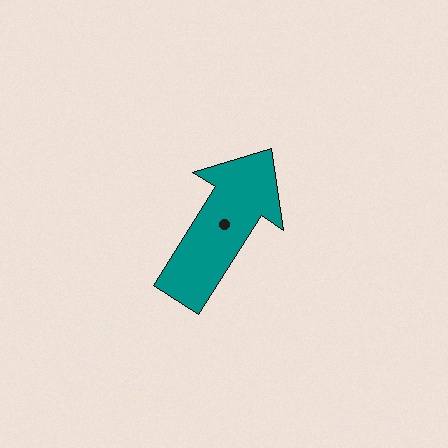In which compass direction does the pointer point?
Northeast.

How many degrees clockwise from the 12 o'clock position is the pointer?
Approximately 32 degrees.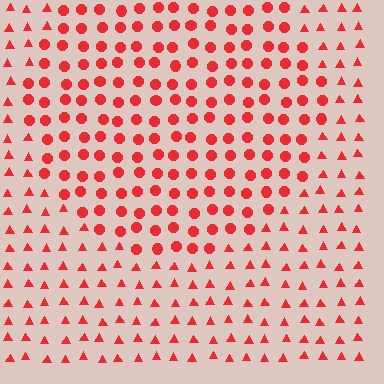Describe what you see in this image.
The image is filled with small red elements arranged in a uniform grid. A circle-shaped region contains circles, while the surrounding area contains triangles. The boundary is defined purely by the change in element shape.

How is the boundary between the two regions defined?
The boundary is defined by a change in element shape: circles inside vs. triangles outside. All elements share the same color and spacing.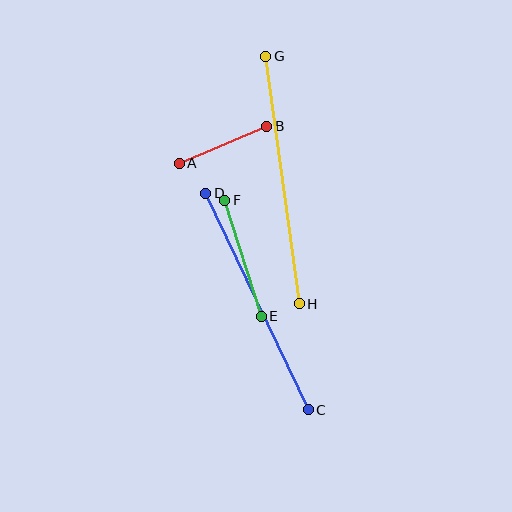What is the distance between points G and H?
The distance is approximately 250 pixels.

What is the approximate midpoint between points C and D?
The midpoint is at approximately (257, 302) pixels.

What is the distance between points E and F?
The distance is approximately 121 pixels.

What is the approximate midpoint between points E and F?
The midpoint is at approximately (243, 258) pixels.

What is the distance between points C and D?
The distance is approximately 239 pixels.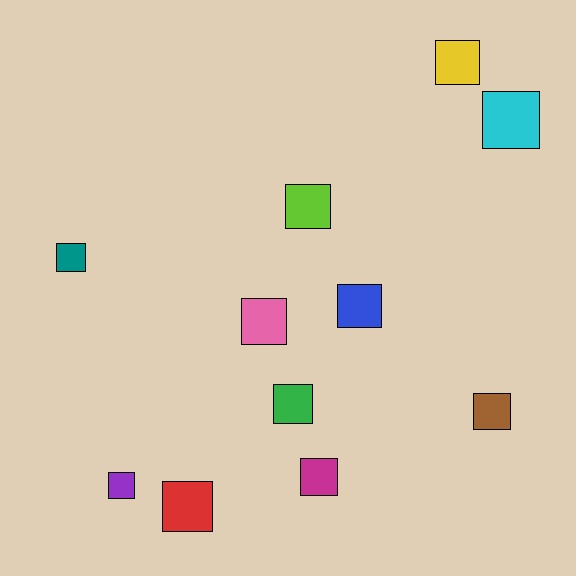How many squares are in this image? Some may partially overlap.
There are 11 squares.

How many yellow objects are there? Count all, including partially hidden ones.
There is 1 yellow object.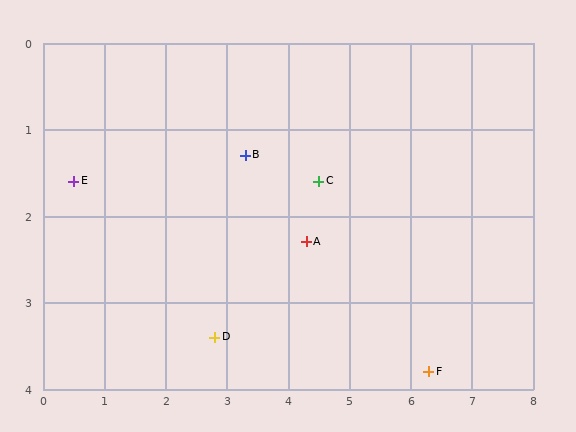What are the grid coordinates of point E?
Point E is at approximately (0.5, 1.6).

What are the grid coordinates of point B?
Point B is at approximately (3.3, 1.3).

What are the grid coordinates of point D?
Point D is at approximately (2.8, 3.4).